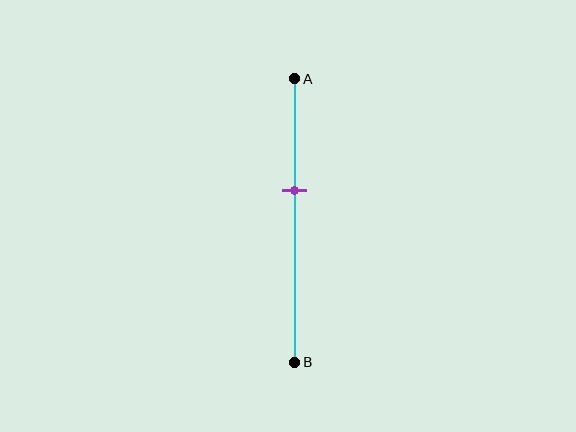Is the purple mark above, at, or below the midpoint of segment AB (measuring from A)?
The purple mark is above the midpoint of segment AB.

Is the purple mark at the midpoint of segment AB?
No, the mark is at about 40% from A, not at the 50% midpoint.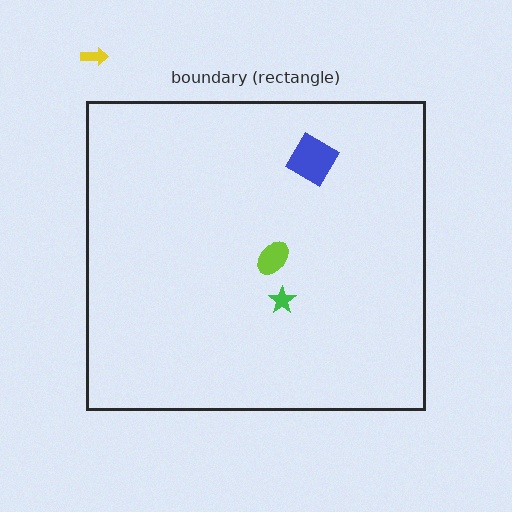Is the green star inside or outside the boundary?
Inside.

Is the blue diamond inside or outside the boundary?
Inside.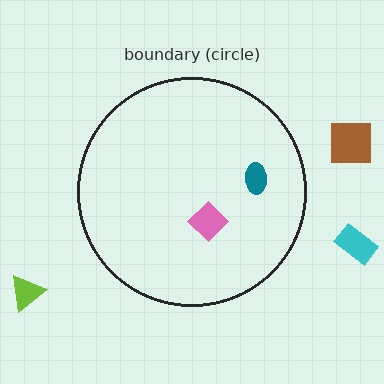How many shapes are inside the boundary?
2 inside, 3 outside.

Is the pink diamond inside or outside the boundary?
Inside.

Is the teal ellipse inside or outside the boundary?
Inside.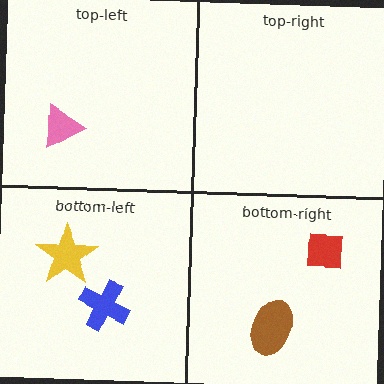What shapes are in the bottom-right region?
The brown ellipse, the red square.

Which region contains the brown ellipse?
The bottom-right region.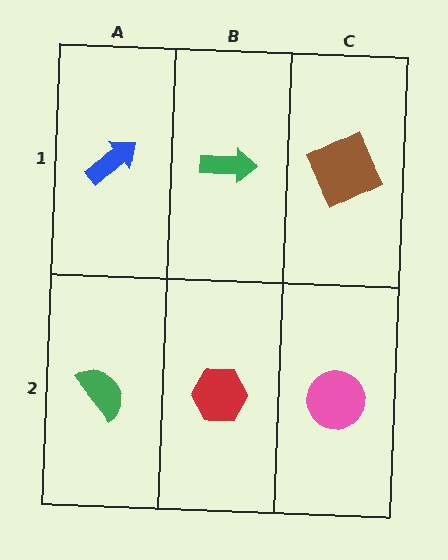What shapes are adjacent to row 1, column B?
A red hexagon (row 2, column B), a blue arrow (row 1, column A), a brown square (row 1, column C).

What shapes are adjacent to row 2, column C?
A brown square (row 1, column C), a red hexagon (row 2, column B).